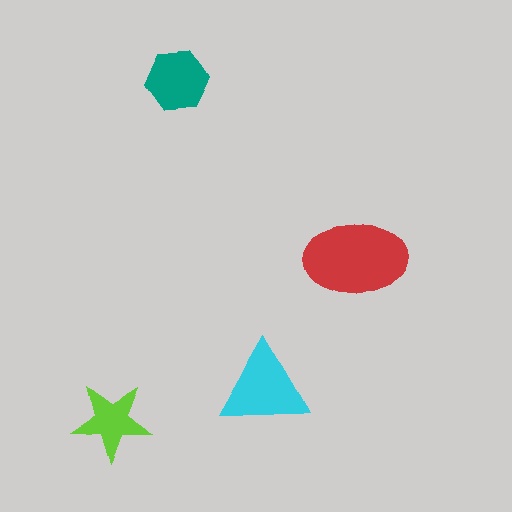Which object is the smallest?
The lime star.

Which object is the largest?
The red ellipse.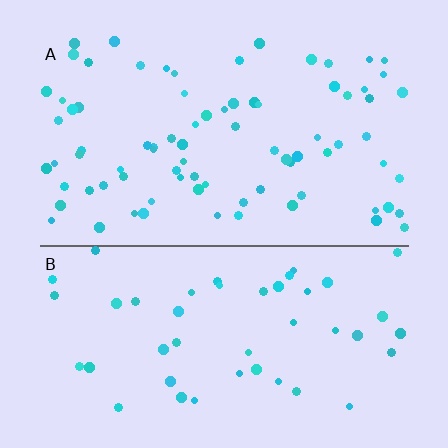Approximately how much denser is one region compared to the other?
Approximately 1.7× — region A over region B.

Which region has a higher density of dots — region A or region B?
A (the top).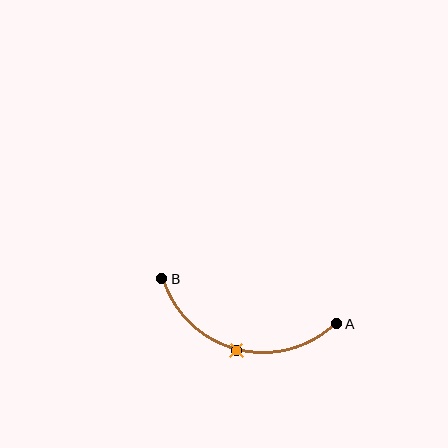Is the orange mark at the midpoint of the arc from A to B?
Yes. The orange mark lies on the arc at equal arc-length from both A and B — it is the arc midpoint.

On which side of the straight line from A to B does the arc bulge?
The arc bulges below the straight line connecting A and B.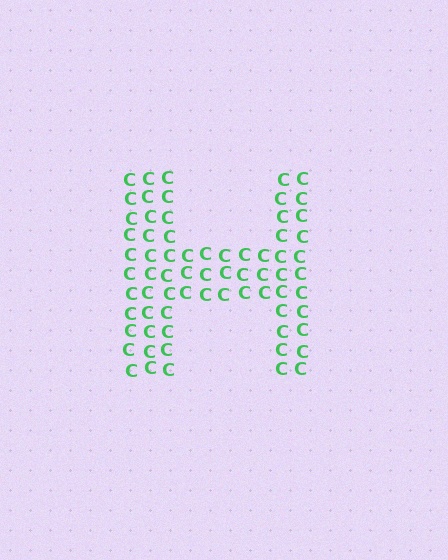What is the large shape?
The large shape is the letter H.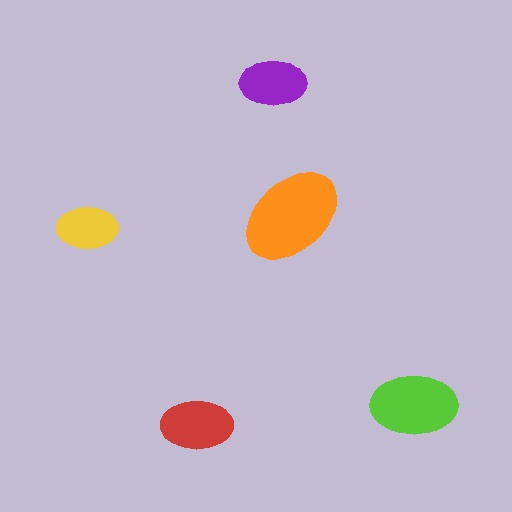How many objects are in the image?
There are 5 objects in the image.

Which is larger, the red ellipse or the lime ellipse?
The lime one.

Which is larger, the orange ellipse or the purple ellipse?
The orange one.